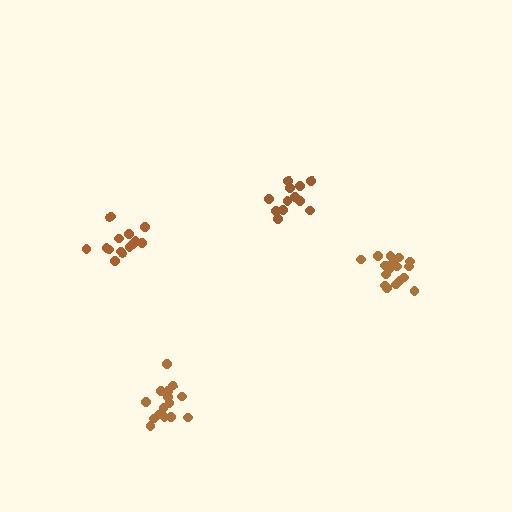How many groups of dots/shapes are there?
There are 4 groups.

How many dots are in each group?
Group 1: 18 dots, Group 2: 15 dots, Group 3: 12 dots, Group 4: 15 dots (60 total).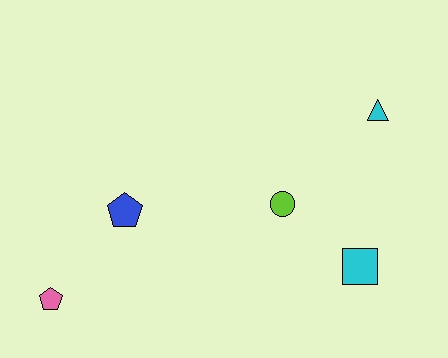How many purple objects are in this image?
There are no purple objects.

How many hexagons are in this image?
There are no hexagons.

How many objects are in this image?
There are 5 objects.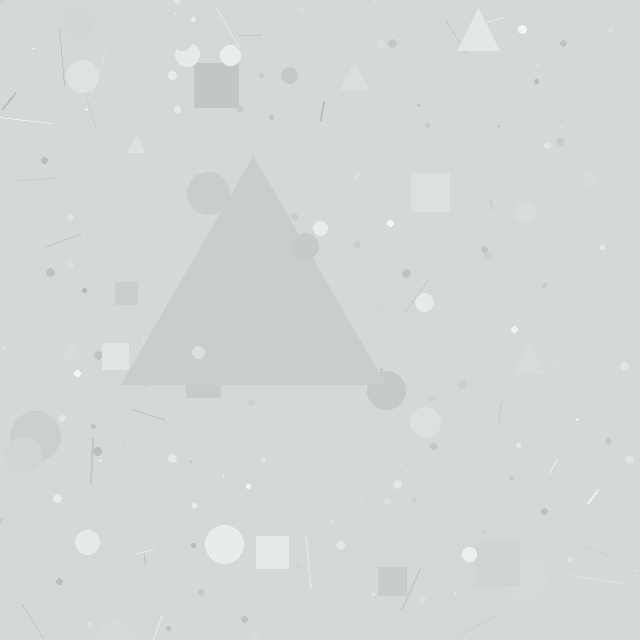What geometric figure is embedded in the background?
A triangle is embedded in the background.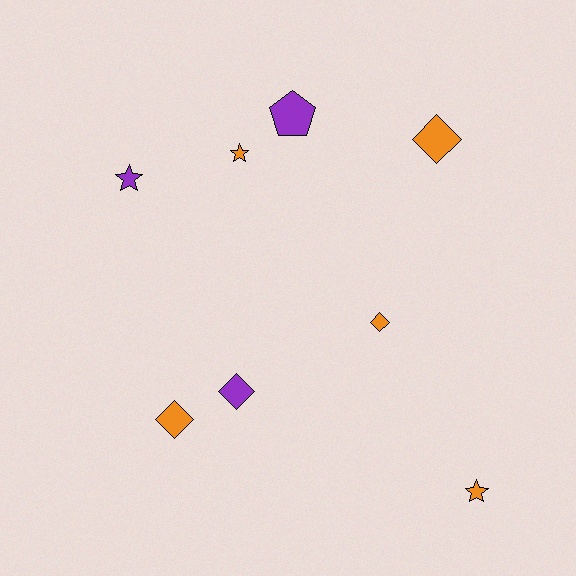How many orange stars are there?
There are 2 orange stars.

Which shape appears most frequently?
Diamond, with 4 objects.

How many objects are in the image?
There are 8 objects.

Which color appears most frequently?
Orange, with 5 objects.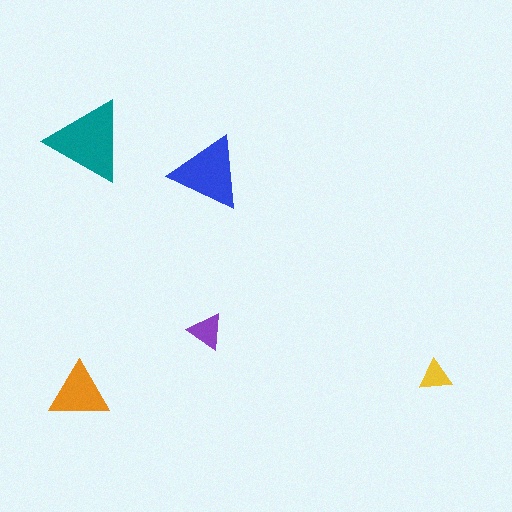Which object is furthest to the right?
The yellow triangle is rightmost.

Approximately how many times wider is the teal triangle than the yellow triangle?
About 2.5 times wider.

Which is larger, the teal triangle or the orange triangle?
The teal one.